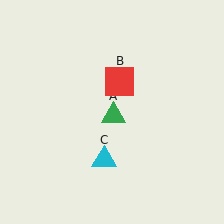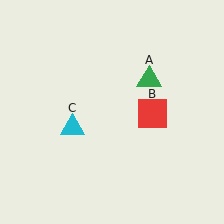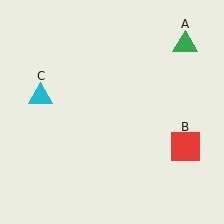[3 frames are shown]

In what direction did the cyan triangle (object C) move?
The cyan triangle (object C) moved up and to the left.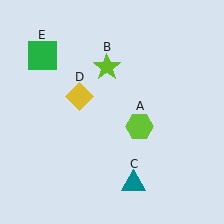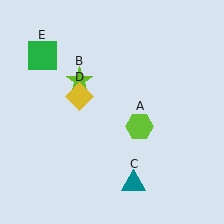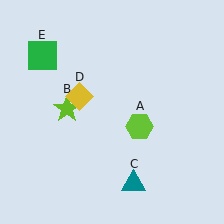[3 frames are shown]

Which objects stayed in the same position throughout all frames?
Lime hexagon (object A) and teal triangle (object C) and yellow diamond (object D) and green square (object E) remained stationary.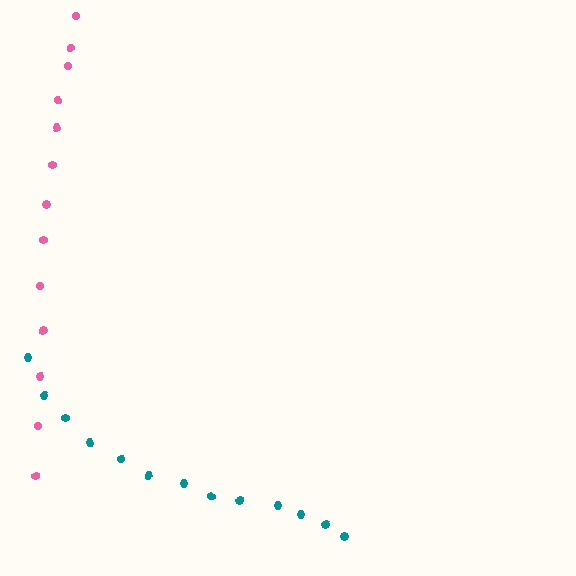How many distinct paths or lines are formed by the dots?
There are 2 distinct paths.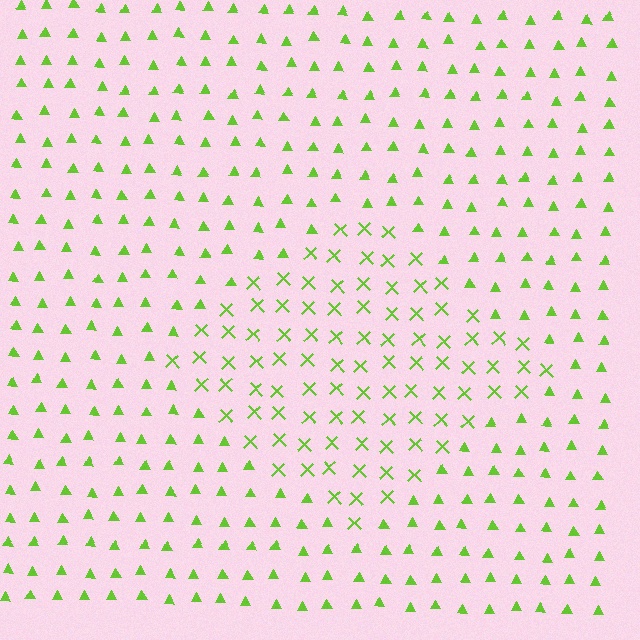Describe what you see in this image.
The image is filled with small lime elements arranged in a uniform grid. A diamond-shaped region contains X marks, while the surrounding area contains triangles. The boundary is defined purely by the change in element shape.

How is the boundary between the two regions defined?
The boundary is defined by a change in element shape: X marks inside vs. triangles outside. All elements share the same color and spacing.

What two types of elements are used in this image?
The image uses X marks inside the diamond region and triangles outside it.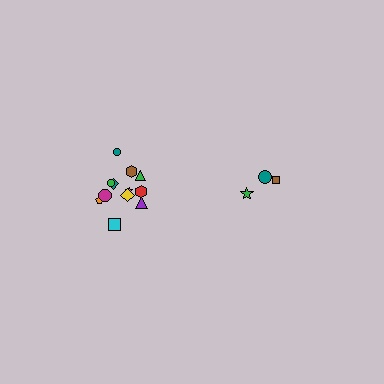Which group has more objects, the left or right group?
The left group.